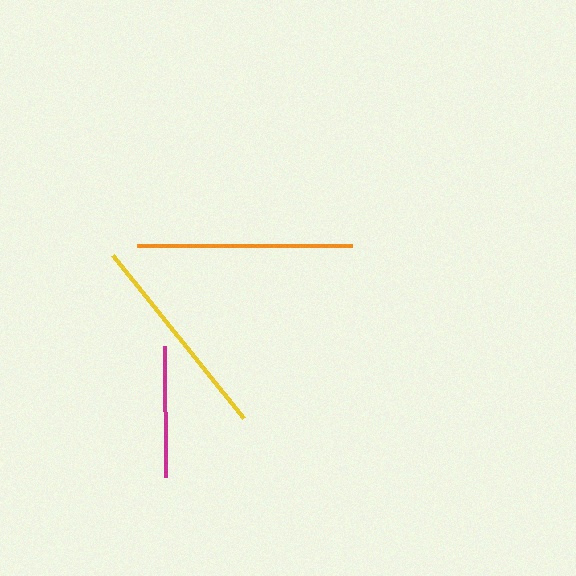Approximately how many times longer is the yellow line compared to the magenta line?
The yellow line is approximately 1.6 times the length of the magenta line.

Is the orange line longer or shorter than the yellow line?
The orange line is longer than the yellow line.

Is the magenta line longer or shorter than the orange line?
The orange line is longer than the magenta line.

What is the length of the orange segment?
The orange segment is approximately 215 pixels long.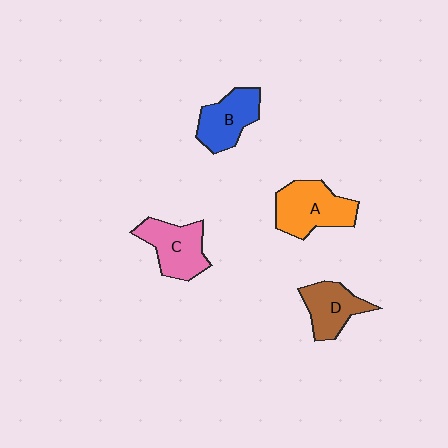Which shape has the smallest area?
Shape D (brown).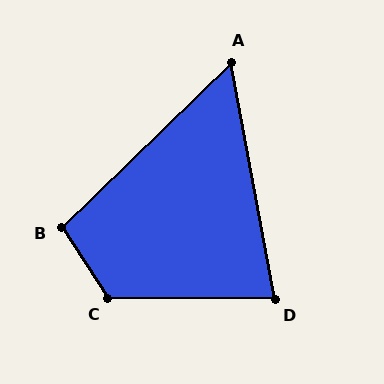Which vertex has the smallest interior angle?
A, at approximately 56 degrees.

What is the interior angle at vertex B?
Approximately 101 degrees (obtuse).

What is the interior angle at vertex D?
Approximately 79 degrees (acute).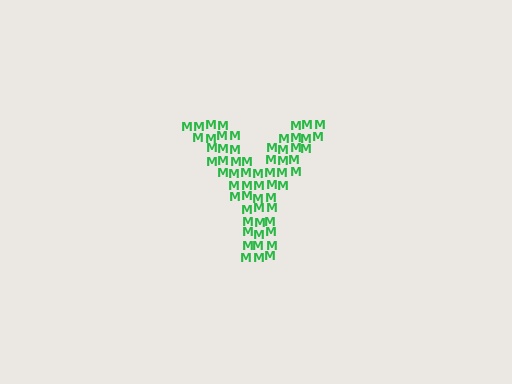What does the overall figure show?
The overall figure shows the letter Y.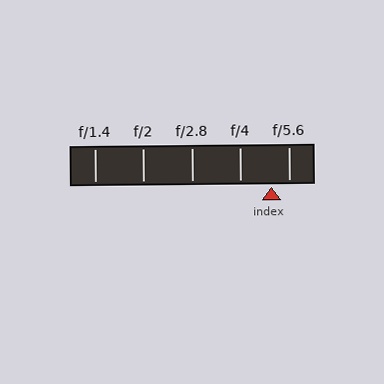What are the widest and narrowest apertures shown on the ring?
The widest aperture shown is f/1.4 and the narrowest is f/5.6.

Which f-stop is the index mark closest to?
The index mark is closest to f/5.6.